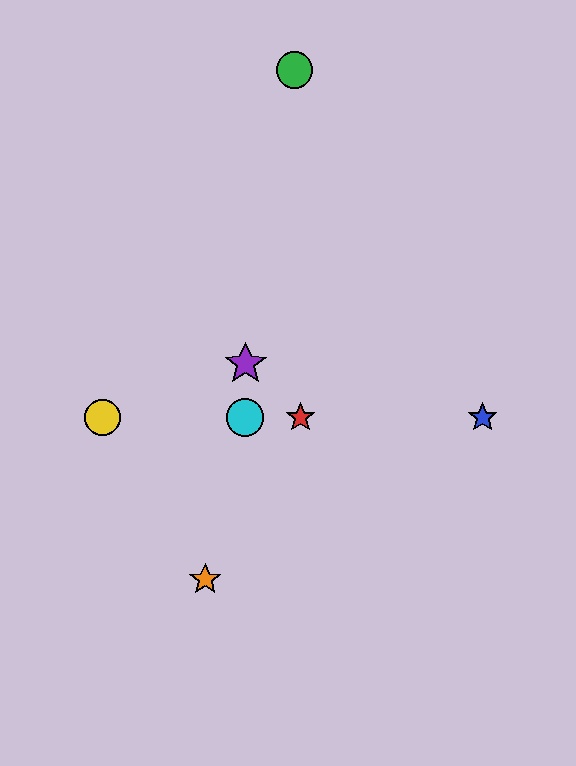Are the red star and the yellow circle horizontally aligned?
Yes, both are at y≈418.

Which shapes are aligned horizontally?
The red star, the blue star, the yellow circle, the cyan circle are aligned horizontally.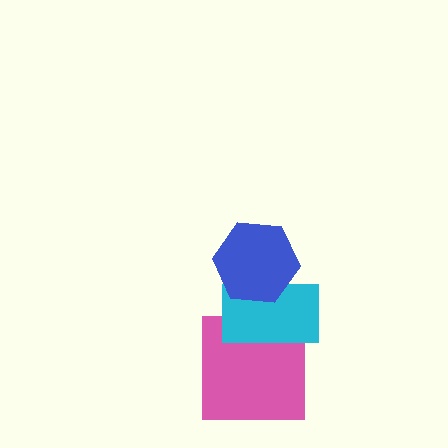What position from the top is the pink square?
The pink square is 3rd from the top.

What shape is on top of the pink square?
The cyan rectangle is on top of the pink square.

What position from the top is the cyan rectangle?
The cyan rectangle is 2nd from the top.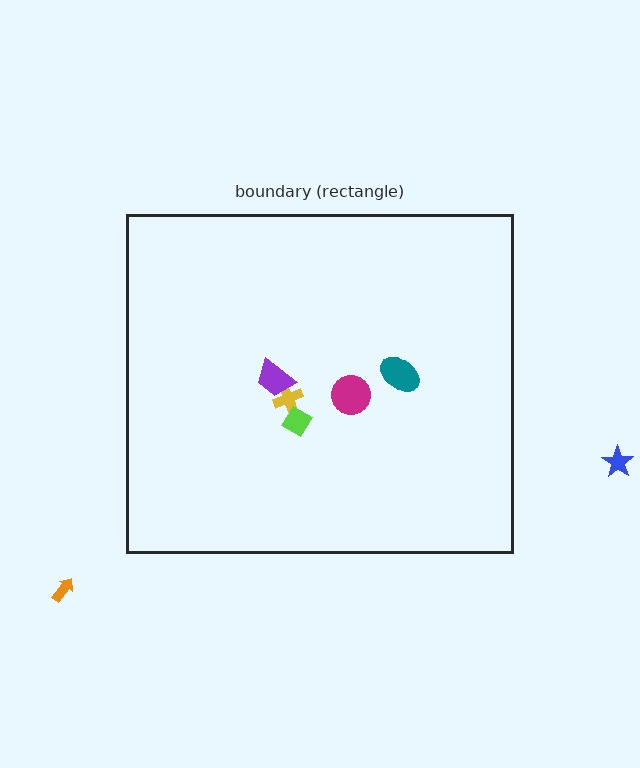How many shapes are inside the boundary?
5 inside, 2 outside.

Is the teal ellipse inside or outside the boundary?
Inside.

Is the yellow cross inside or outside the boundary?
Inside.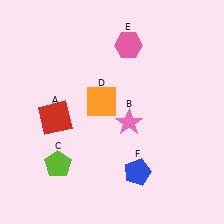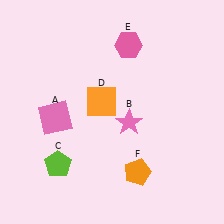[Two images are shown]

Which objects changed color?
A changed from red to pink. F changed from blue to orange.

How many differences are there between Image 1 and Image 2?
There are 2 differences between the two images.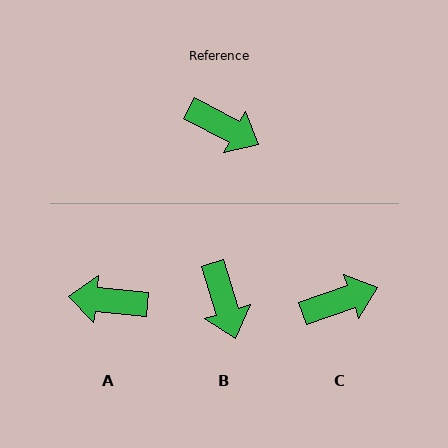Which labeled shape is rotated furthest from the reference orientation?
A, about 158 degrees away.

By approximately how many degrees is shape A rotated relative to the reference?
Approximately 158 degrees clockwise.